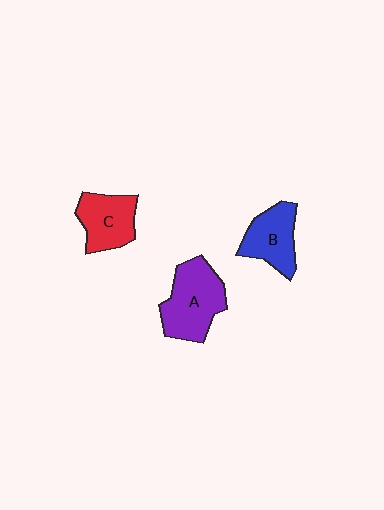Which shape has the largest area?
Shape A (purple).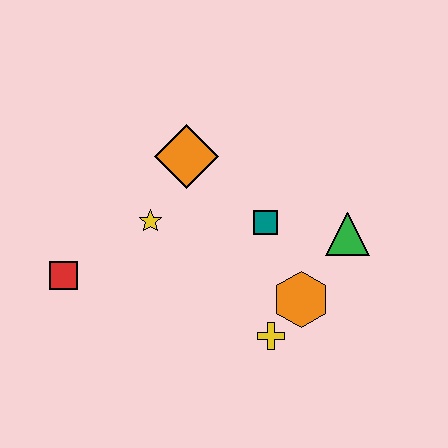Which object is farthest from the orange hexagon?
The red square is farthest from the orange hexagon.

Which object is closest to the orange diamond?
The yellow star is closest to the orange diamond.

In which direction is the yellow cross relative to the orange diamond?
The yellow cross is below the orange diamond.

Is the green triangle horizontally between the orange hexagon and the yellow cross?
No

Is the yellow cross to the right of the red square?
Yes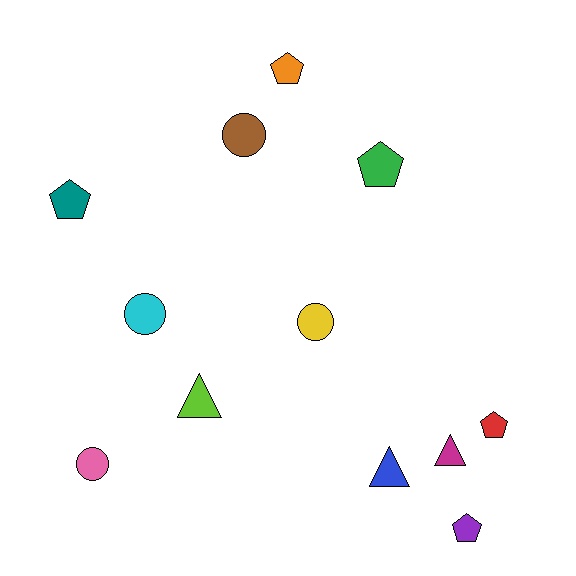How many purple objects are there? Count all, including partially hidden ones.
There is 1 purple object.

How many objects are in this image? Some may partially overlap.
There are 12 objects.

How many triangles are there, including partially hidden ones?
There are 3 triangles.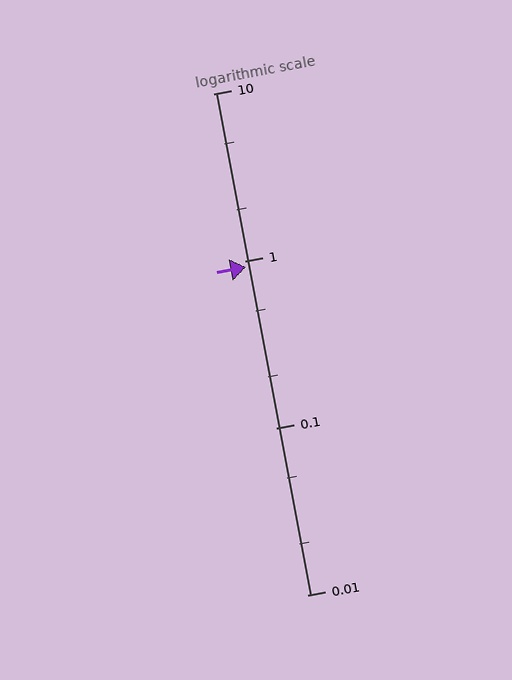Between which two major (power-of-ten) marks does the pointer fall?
The pointer is between 0.1 and 1.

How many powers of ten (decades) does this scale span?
The scale spans 3 decades, from 0.01 to 10.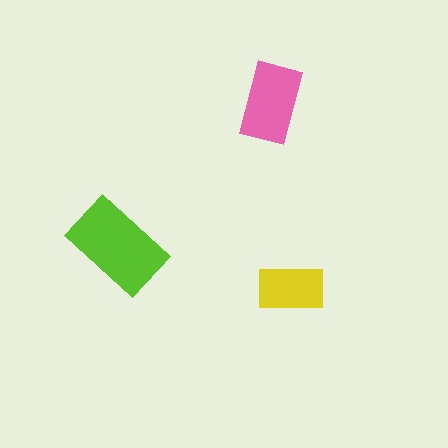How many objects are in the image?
There are 3 objects in the image.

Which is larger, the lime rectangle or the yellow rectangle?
The lime one.